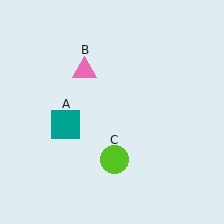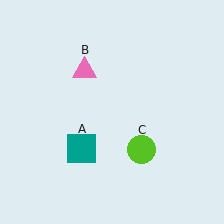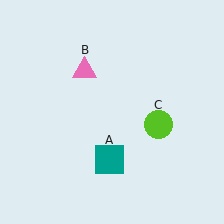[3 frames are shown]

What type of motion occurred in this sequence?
The teal square (object A), lime circle (object C) rotated counterclockwise around the center of the scene.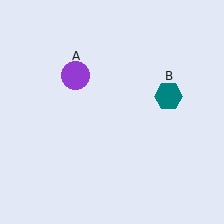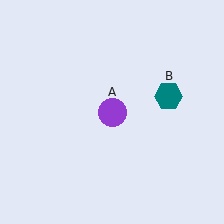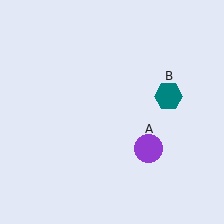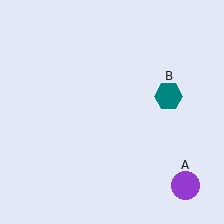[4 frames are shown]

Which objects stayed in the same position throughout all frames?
Teal hexagon (object B) remained stationary.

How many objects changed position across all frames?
1 object changed position: purple circle (object A).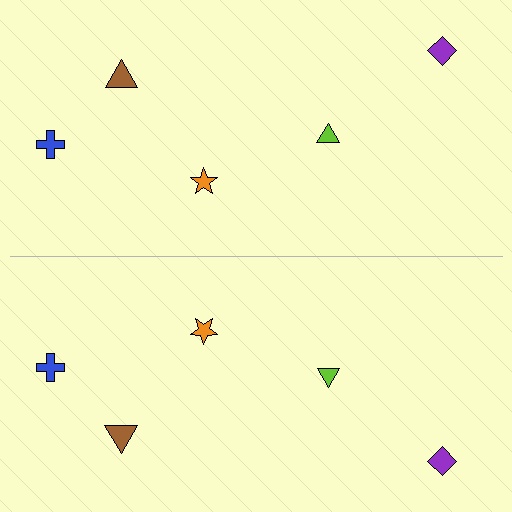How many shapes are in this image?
There are 10 shapes in this image.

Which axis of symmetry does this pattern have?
The pattern has a horizontal axis of symmetry running through the center of the image.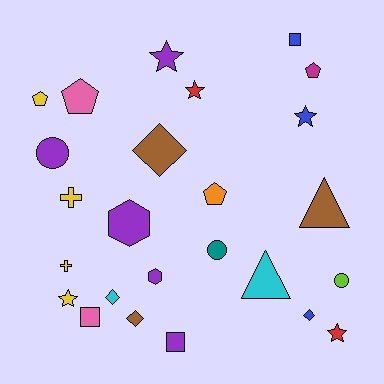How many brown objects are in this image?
There are 3 brown objects.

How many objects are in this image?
There are 25 objects.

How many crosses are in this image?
There are 2 crosses.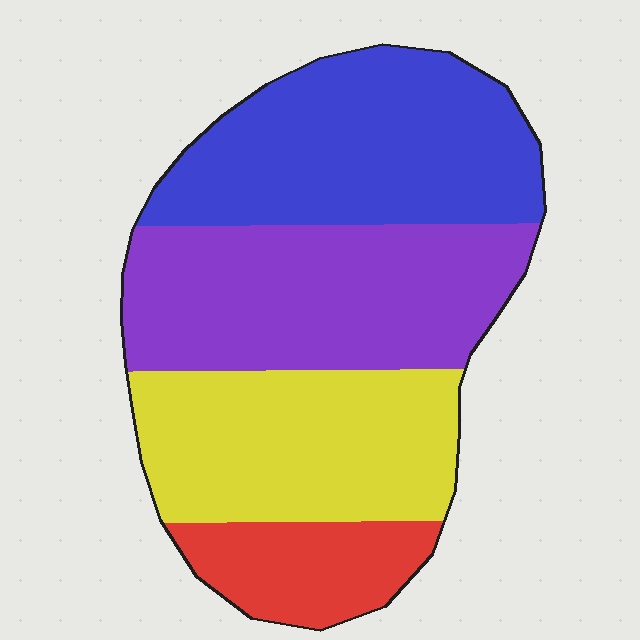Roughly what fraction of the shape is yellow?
Yellow takes up about one quarter (1/4) of the shape.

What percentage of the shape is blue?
Blue covers 30% of the shape.